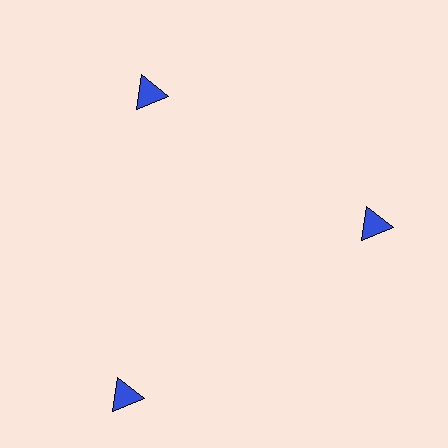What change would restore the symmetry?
The symmetry would be restored by moving it inward, back onto the ring so that all 3 triangles sit at equal angles and equal distance from the center.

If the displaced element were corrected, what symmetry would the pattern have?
It would have 3-fold rotational symmetry — the pattern would map onto itself every 120 degrees.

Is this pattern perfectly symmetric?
No. The 3 blue triangles are arranged in a ring, but one element near the 7 o'clock position is pushed outward from the center, breaking the 3-fold rotational symmetry.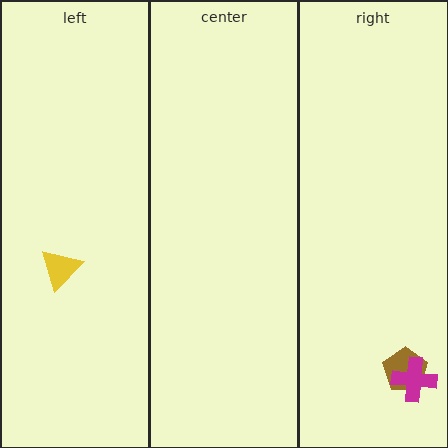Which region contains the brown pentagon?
The right region.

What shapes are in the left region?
The yellow triangle.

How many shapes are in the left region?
1.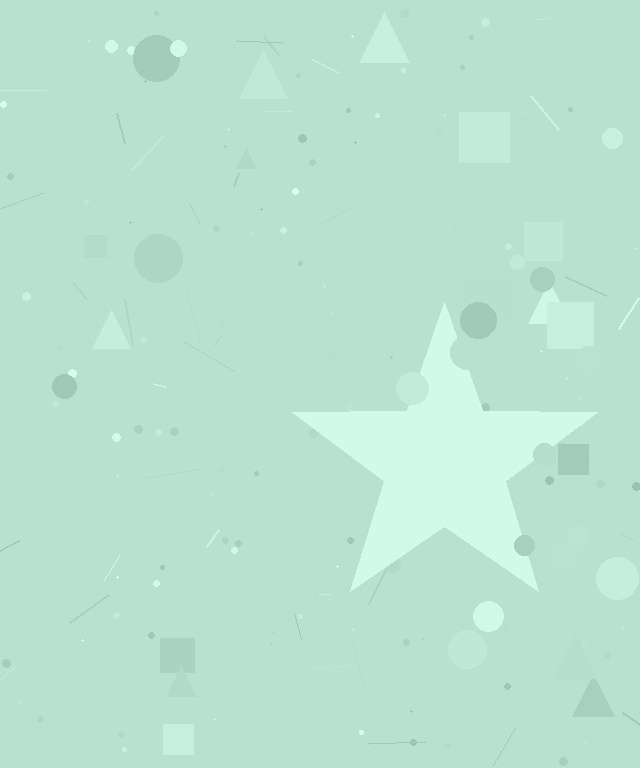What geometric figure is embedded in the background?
A star is embedded in the background.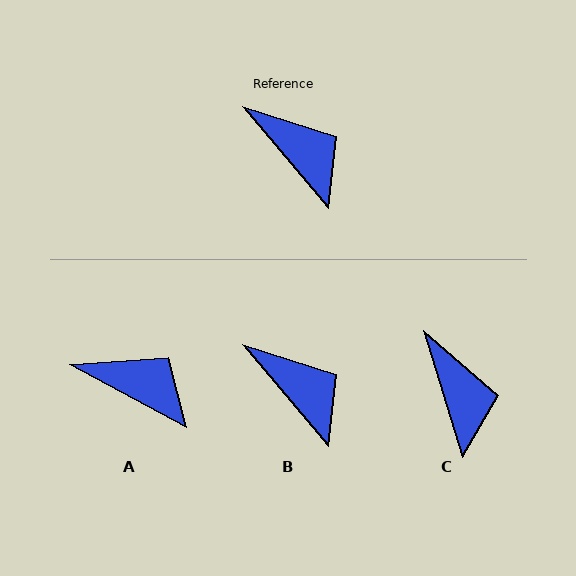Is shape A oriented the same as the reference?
No, it is off by about 22 degrees.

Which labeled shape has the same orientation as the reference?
B.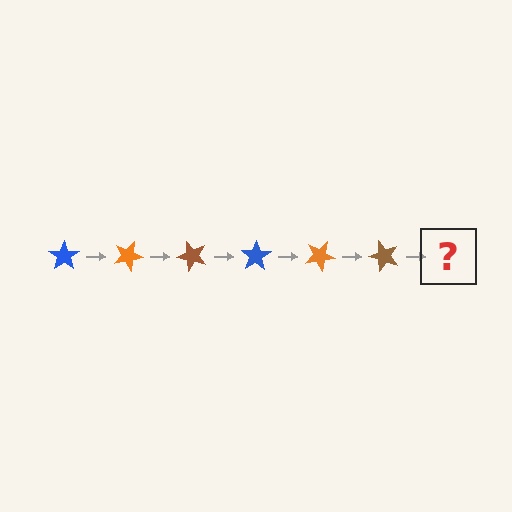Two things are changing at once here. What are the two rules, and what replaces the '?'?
The two rules are that it rotates 25 degrees each step and the color cycles through blue, orange, and brown. The '?' should be a blue star, rotated 150 degrees from the start.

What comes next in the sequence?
The next element should be a blue star, rotated 150 degrees from the start.